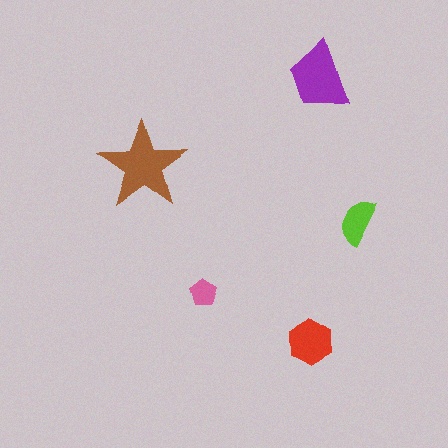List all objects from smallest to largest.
The pink pentagon, the lime semicircle, the red hexagon, the purple trapezoid, the brown star.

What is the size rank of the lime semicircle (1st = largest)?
4th.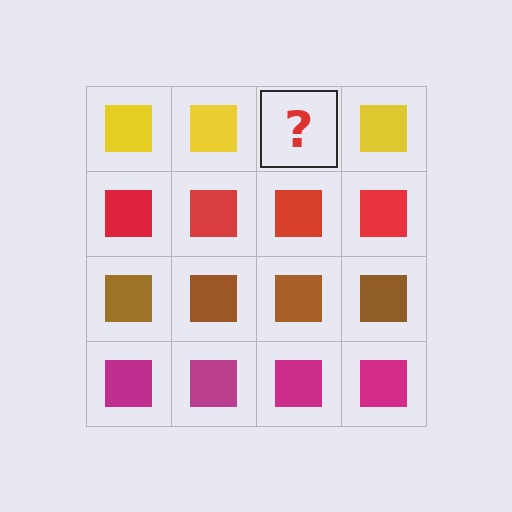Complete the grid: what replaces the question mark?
The question mark should be replaced with a yellow square.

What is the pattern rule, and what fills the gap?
The rule is that each row has a consistent color. The gap should be filled with a yellow square.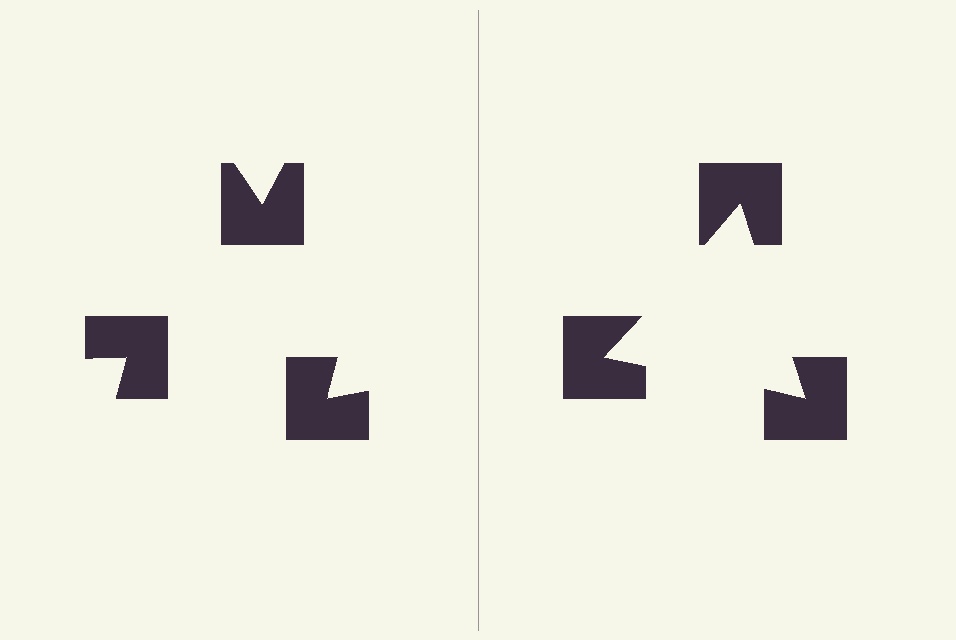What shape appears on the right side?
An illusory triangle.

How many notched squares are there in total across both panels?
6 — 3 on each side.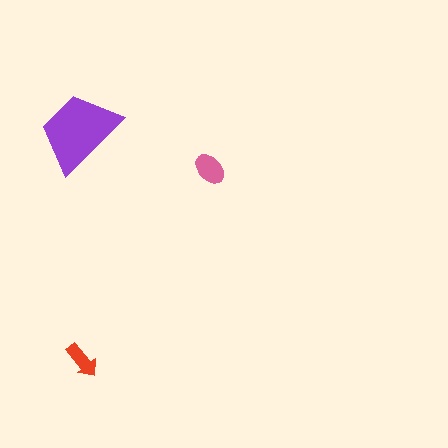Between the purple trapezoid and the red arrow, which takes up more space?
The purple trapezoid.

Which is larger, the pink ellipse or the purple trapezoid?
The purple trapezoid.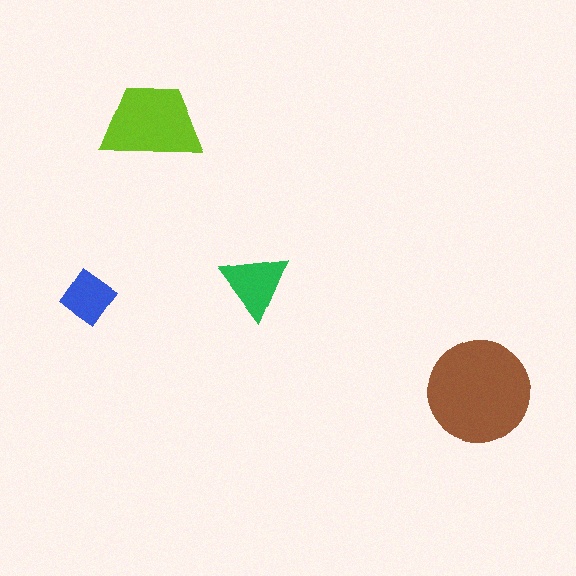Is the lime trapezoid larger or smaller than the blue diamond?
Larger.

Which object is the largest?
The brown circle.